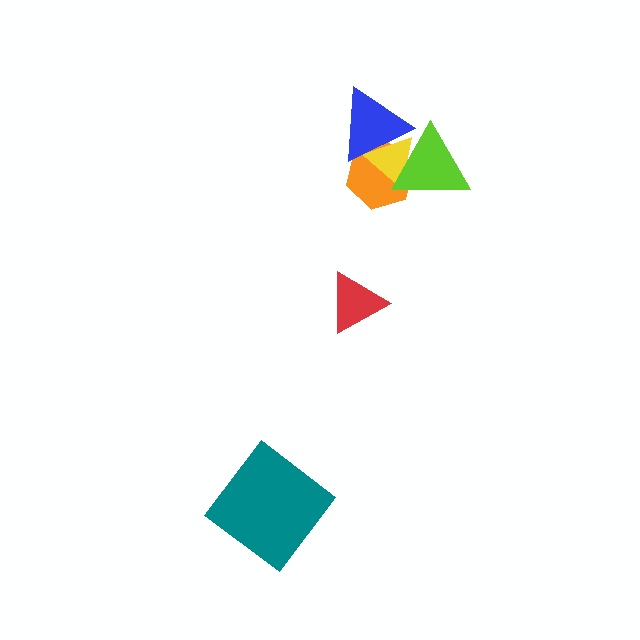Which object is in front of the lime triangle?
The blue triangle is in front of the lime triangle.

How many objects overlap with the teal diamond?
0 objects overlap with the teal diamond.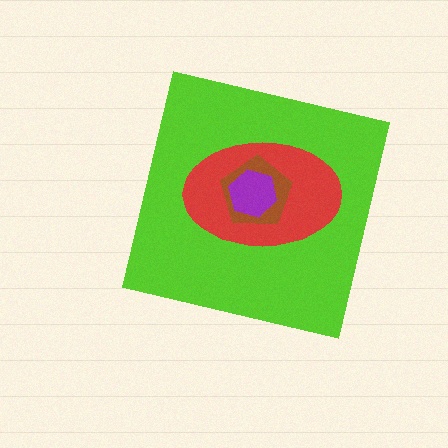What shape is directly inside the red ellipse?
The brown pentagon.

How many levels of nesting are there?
4.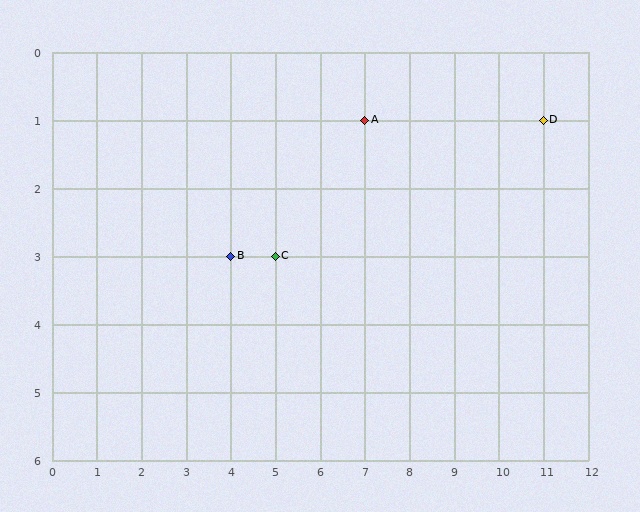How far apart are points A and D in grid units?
Points A and D are 4 columns apart.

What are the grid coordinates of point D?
Point D is at grid coordinates (11, 1).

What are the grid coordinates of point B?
Point B is at grid coordinates (4, 3).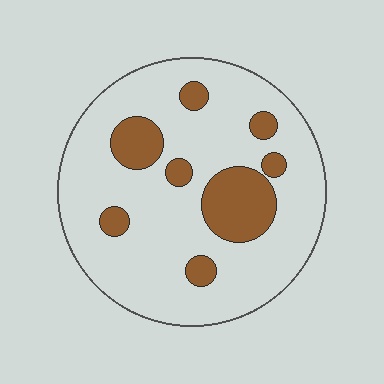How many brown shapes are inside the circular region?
8.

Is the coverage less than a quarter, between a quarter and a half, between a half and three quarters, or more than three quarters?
Less than a quarter.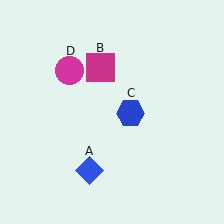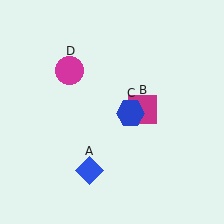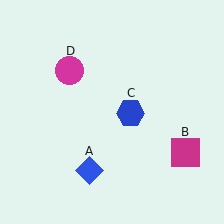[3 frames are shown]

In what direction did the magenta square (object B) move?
The magenta square (object B) moved down and to the right.